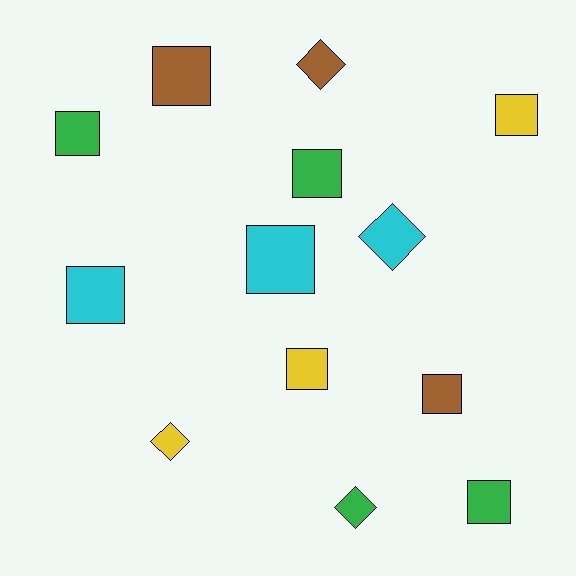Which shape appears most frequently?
Square, with 9 objects.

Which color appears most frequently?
Green, with 4 objects.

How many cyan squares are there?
There are 2 cyan squares.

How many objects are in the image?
There are 13 objects.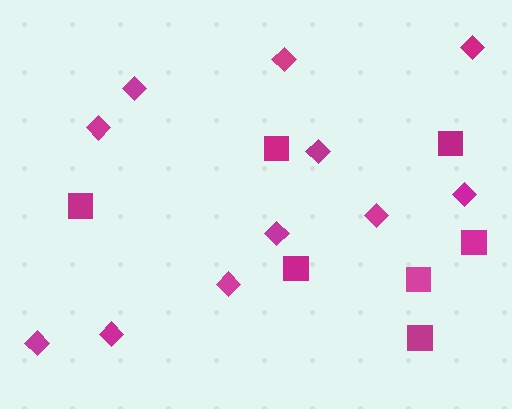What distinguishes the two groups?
There are 2 groups: one group of squares (7) and one group of diamonds (11).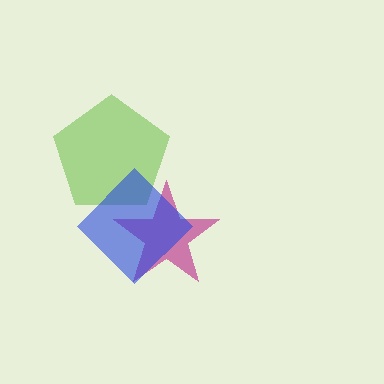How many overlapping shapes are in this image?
There are 3 overlapping shapes in the image.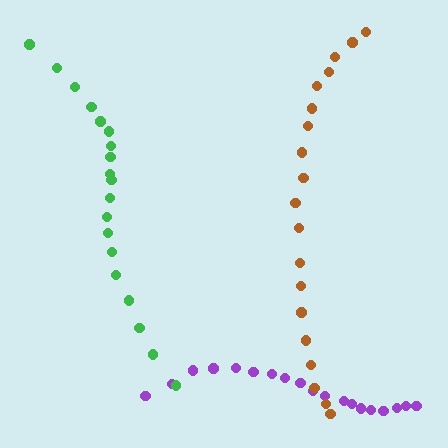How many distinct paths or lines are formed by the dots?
There are 3 distinct paths.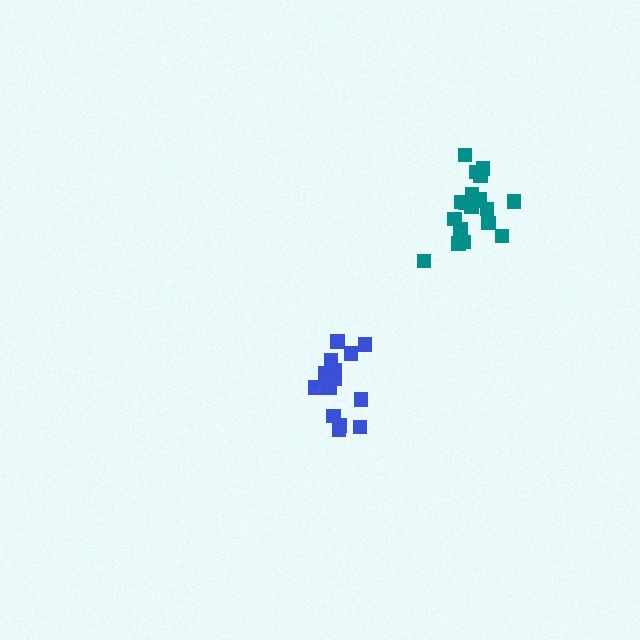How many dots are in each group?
Group 1: 15 dots, Group 2: 19 dots (34 total).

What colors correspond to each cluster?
The clusters are colored: blue, teal.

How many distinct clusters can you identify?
There are 2 distinct clusters.